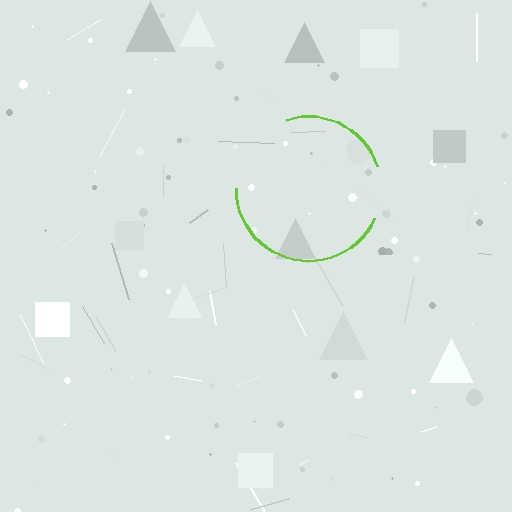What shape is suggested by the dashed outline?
The dashed outline suggests a circle.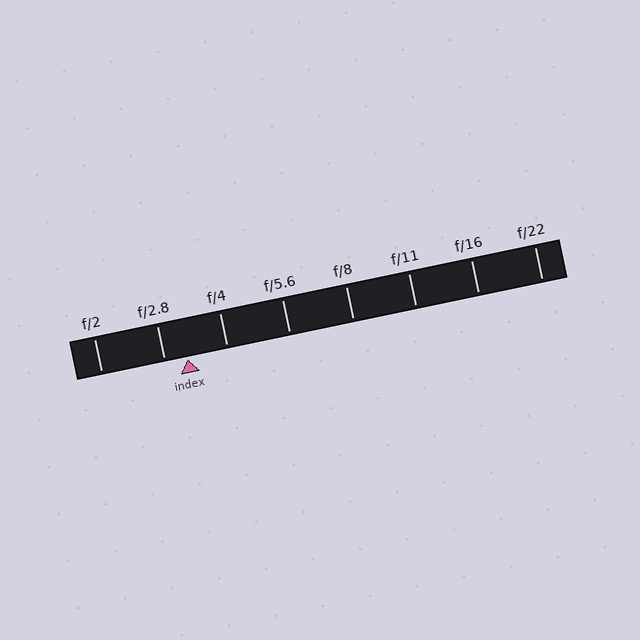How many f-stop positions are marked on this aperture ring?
There are 8 f-stop positions marked.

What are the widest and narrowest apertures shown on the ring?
The widest aperture shown is f/2 and the narrowest is f/22.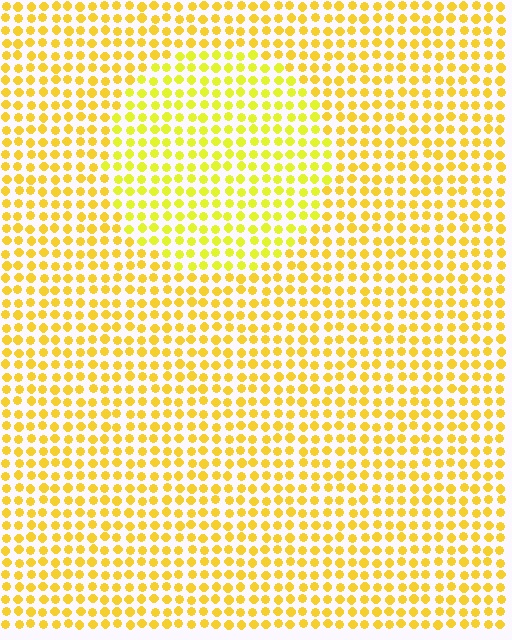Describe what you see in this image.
The image is filled with small yellow elements in a uniform arrangement. A circle-shaped region is visible where the elements are tinted to a slightly different hue, forming a subtle color boundary.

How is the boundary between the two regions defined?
The boundary is defined purely by a slight shift in hue (about 17 degrees). Spacing, size, and orientation are identical on both sides.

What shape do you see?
I see a circle.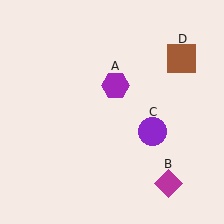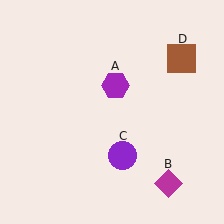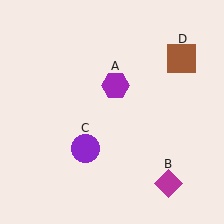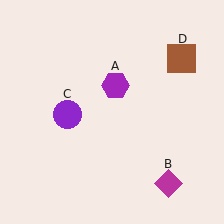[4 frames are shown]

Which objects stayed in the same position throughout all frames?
Purple hexagon (object A) and magenta diamond (object B) and brown square (object D) remained stationary.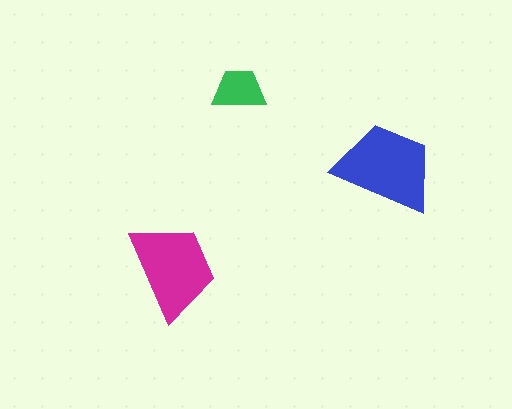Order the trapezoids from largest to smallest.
the blue one, the magenta one, the green one.